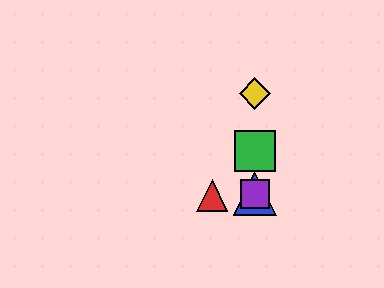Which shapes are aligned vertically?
The blue triangle, the green square, the yellow diamond, the purple square are aligned vertically.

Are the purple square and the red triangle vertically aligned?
No, the purple square is at x≈255 and the red triangle is at x≈212.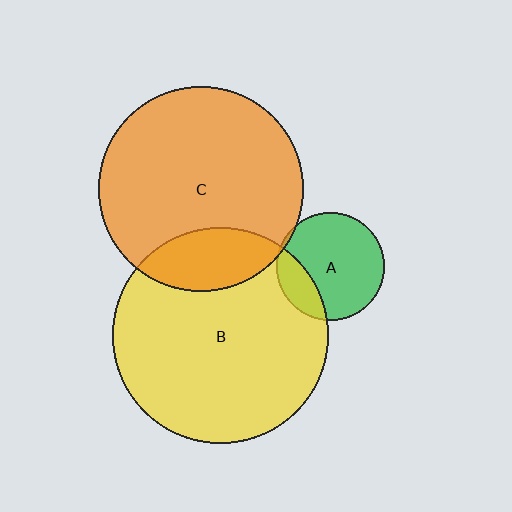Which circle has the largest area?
Circle B (yellow).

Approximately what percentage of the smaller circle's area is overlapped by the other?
Approximately 20%.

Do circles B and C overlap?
Yes.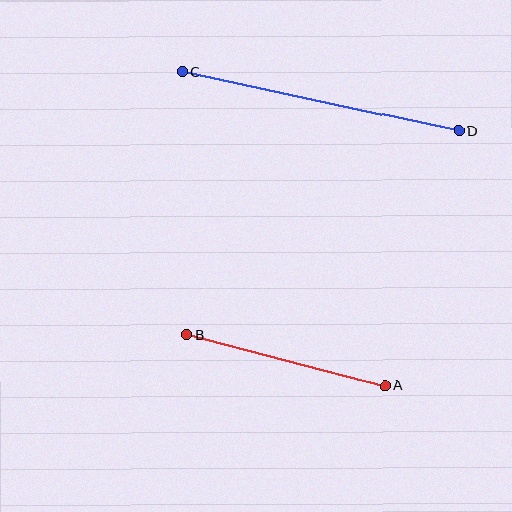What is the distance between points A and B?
The distance is approximately 204 pixels.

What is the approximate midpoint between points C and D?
The midpoint is at approximately (321, 102) pixels.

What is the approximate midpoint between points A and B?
The midpoint is at approximately (286, 361) pixels.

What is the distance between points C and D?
The distance is approximately 282 pixels.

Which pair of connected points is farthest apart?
Points C and D are farthest apart.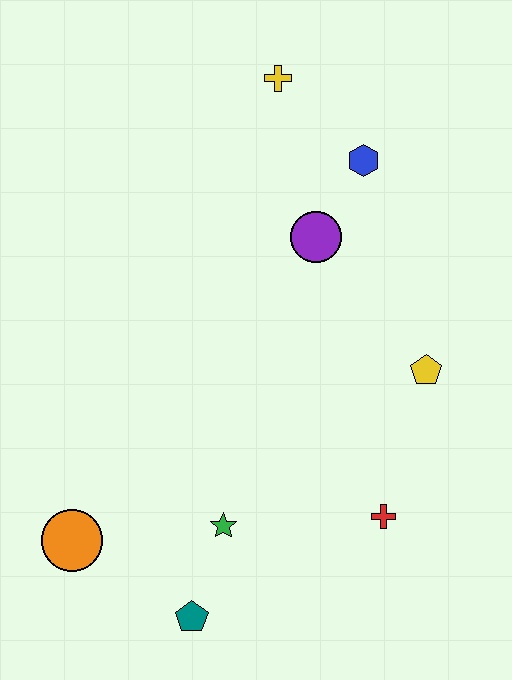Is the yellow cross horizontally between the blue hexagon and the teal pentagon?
Yes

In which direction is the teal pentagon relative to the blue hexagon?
The teal pentagon is below the blue hexagon.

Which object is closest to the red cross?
The yellow pentagon is closest to the red cross.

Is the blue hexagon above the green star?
Yes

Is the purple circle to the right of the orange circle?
Yes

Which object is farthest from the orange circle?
The yellow cross is farthest from the orange circle.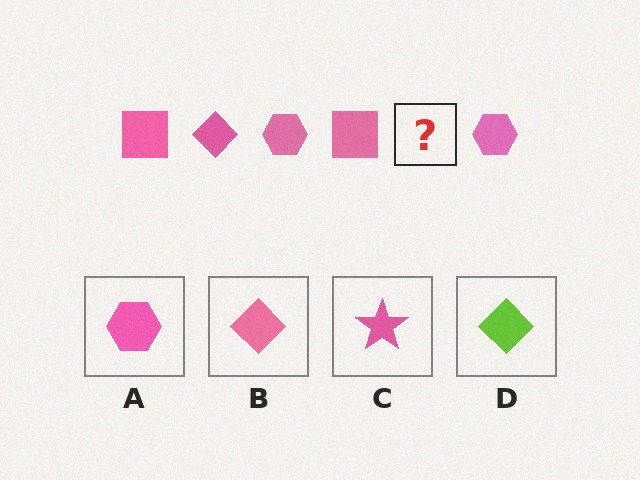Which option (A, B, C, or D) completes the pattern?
B.